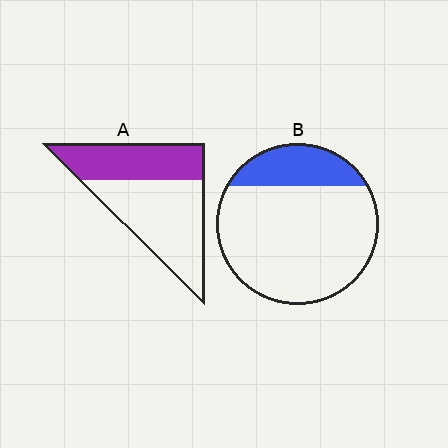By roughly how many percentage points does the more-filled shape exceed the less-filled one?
By roughly 20 percentage points (A over B).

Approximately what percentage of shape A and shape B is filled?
A is approximately 40% and B is approximately 20%.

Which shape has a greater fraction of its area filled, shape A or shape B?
Shape A.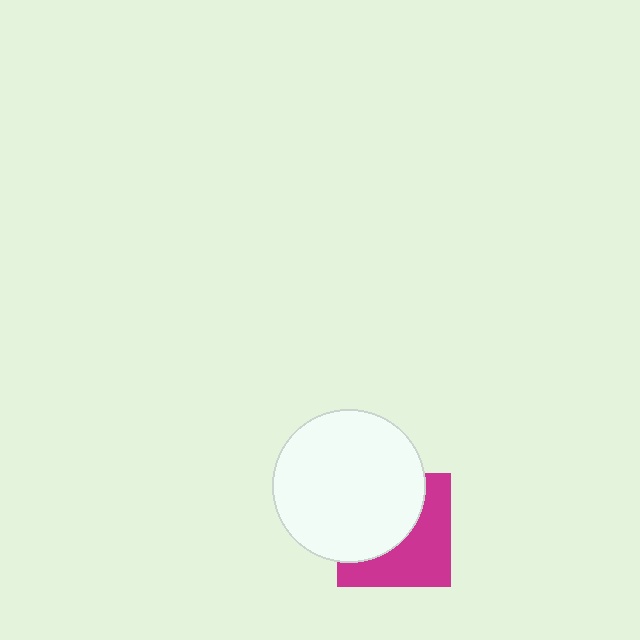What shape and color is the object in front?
The object in front is a white circle.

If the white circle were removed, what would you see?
You would see the complete magenta square.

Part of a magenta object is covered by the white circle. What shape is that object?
It is a square.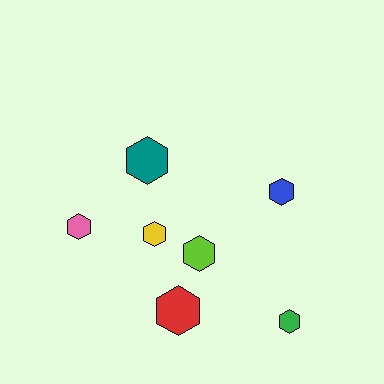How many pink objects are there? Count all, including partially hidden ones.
There is 1 pink object.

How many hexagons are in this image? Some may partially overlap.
There are 7 hexagons.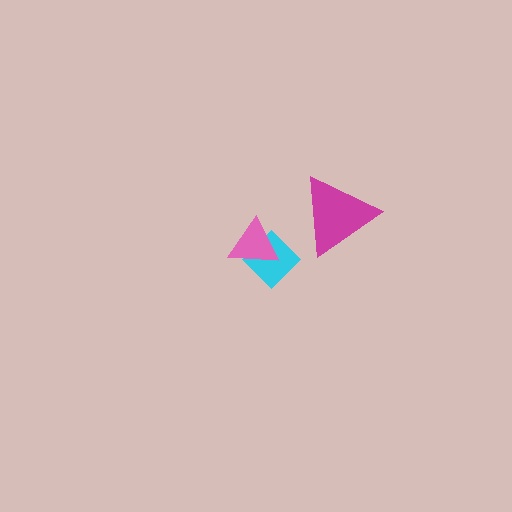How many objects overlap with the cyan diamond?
1 object overlaps with the cyan diamond.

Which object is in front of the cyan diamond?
The pink triangle is in front of the cyan diamond.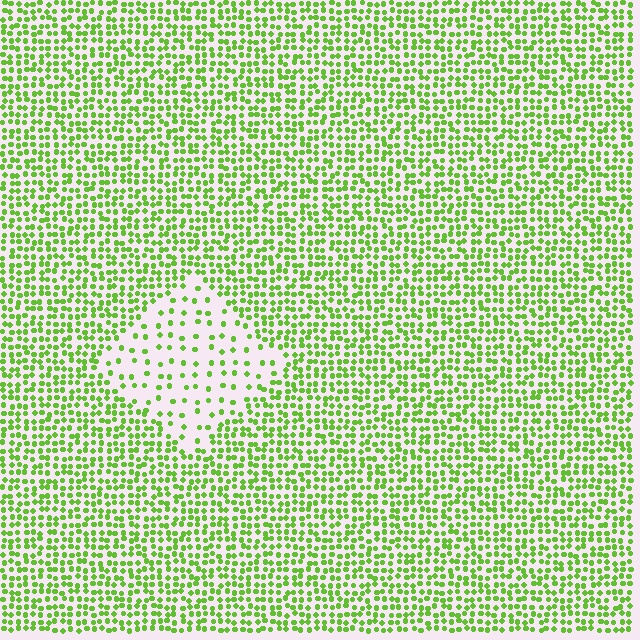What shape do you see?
I see a diamond.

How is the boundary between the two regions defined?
The boundary is defined by a change in element density (approximately 2.9x ratio). All elements are the same color, size, and shape.